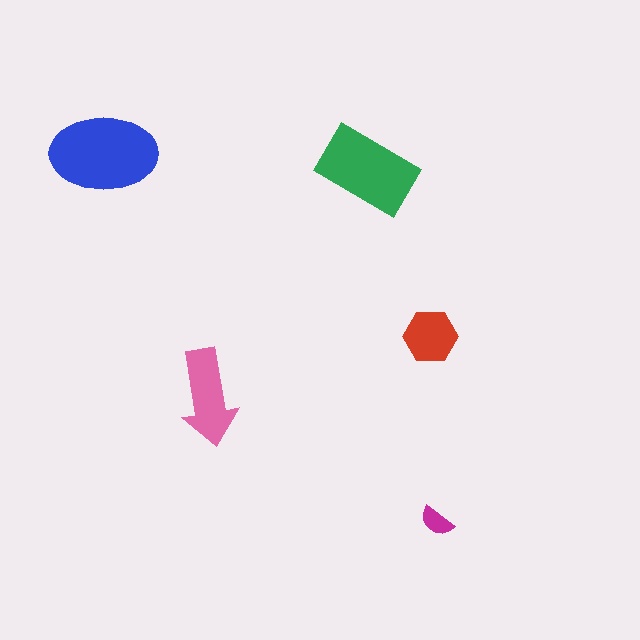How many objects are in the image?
There are 5 objects in the image.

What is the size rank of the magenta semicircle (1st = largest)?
5th.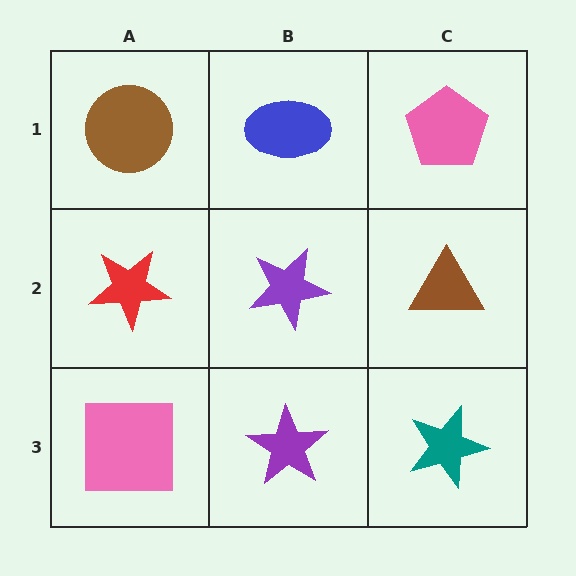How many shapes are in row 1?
3 shapes.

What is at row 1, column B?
A blue ellipse.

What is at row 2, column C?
A brown triangle.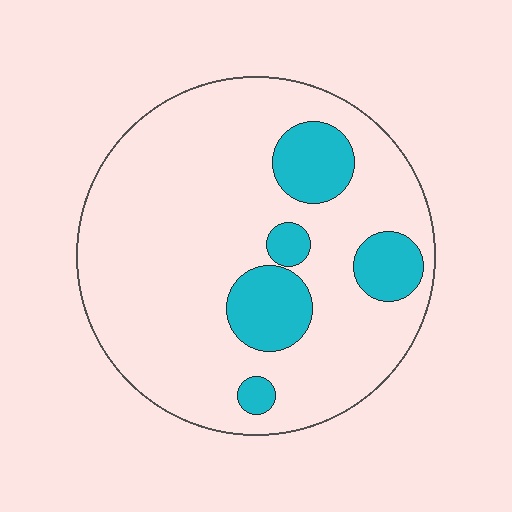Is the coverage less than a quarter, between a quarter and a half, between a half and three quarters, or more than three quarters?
Less than a quarter.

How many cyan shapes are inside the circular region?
5.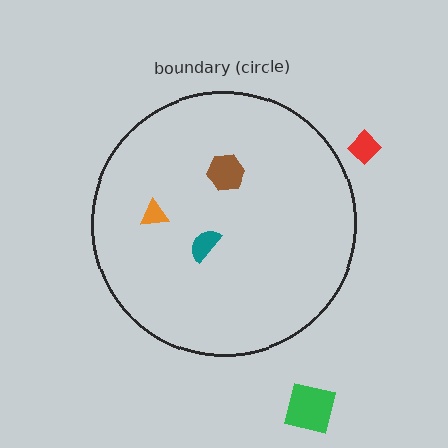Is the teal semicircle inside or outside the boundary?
Inside.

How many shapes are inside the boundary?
3 inside, 2 outside.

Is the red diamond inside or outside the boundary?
Outside.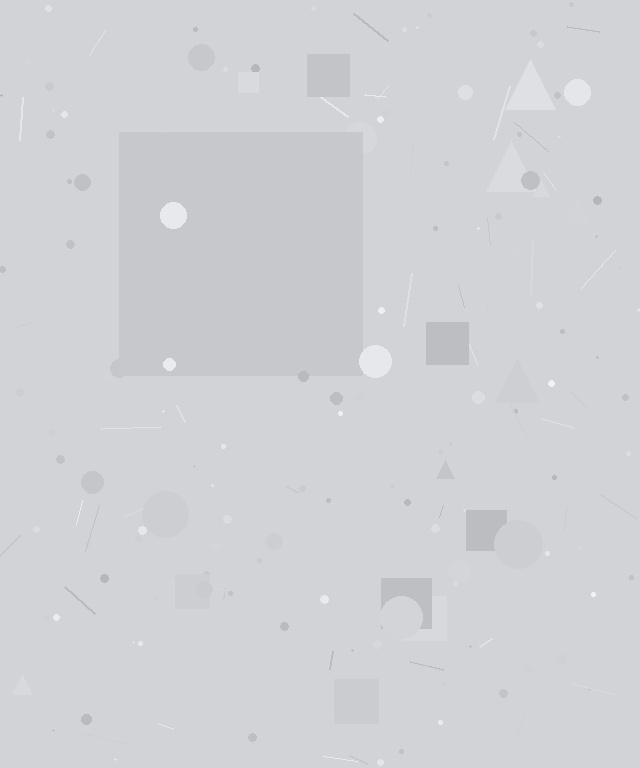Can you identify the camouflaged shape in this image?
The camouflaged shape is a square.